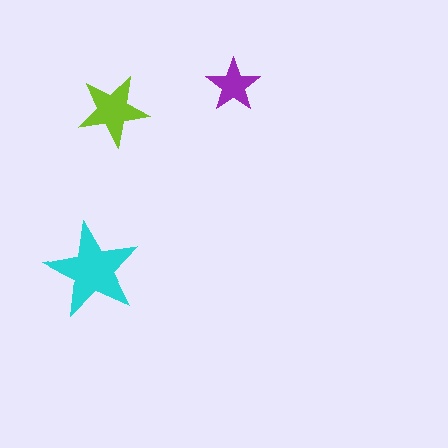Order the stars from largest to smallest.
the cyan one, the lime one, the purple one.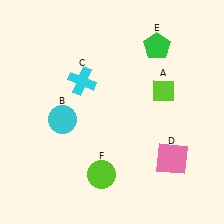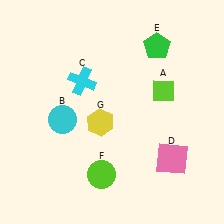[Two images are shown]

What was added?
A yellow hexagon (G) was added in Image 2.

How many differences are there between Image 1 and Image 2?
There is 1 difference between the two images.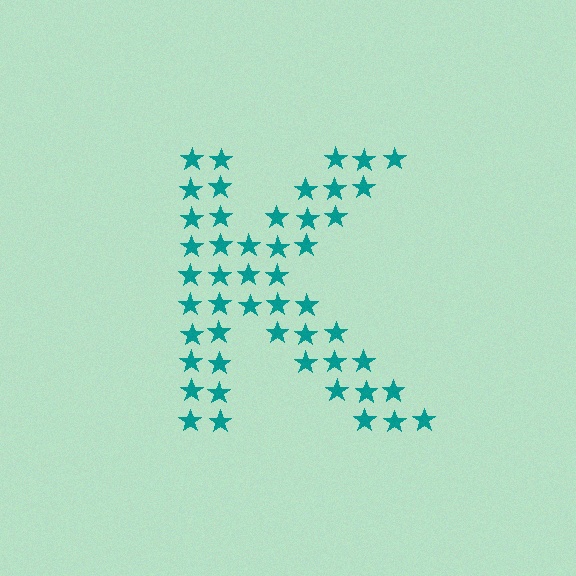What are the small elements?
The small elements are stars.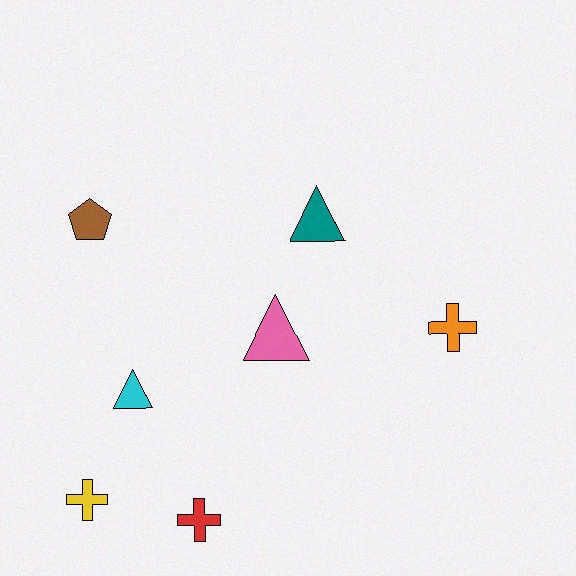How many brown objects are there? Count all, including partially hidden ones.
There is 1 brown object.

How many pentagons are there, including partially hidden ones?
There is 1 pentagon.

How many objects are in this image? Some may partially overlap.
There are 7 objects.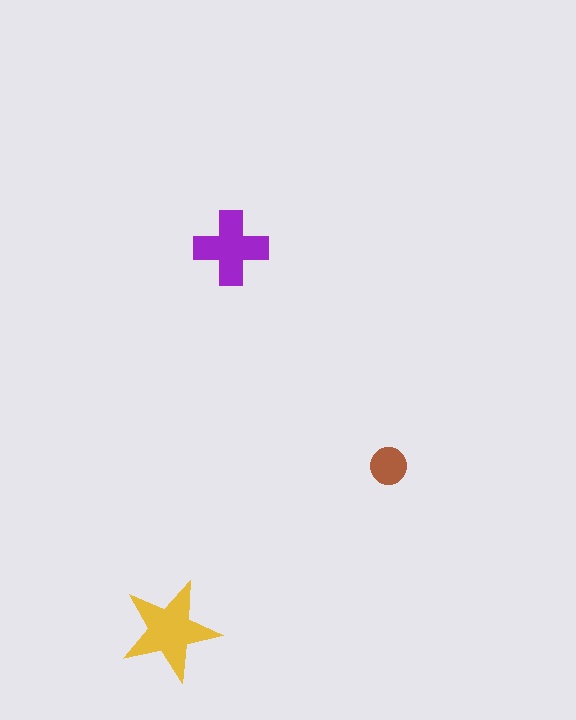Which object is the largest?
The yellow star.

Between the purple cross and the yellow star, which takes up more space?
The yellow star.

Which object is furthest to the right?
The brown circle is rightmost.